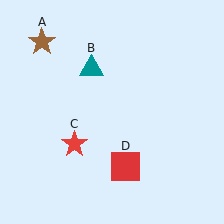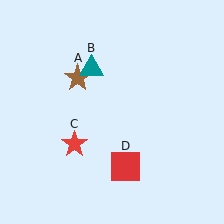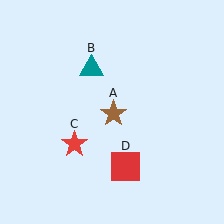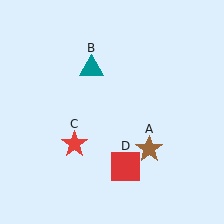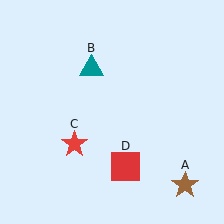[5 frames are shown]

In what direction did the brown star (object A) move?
The brown star (object A) moved down and to the right.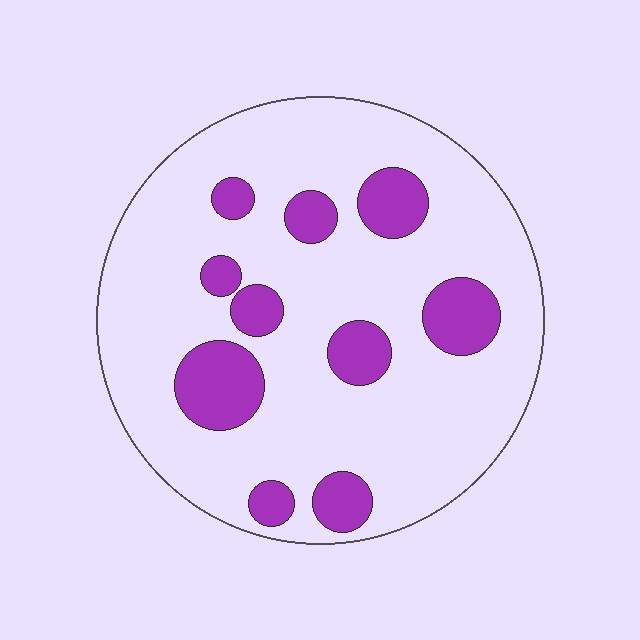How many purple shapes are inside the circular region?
10.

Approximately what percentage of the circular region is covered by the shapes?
Approximately 20%.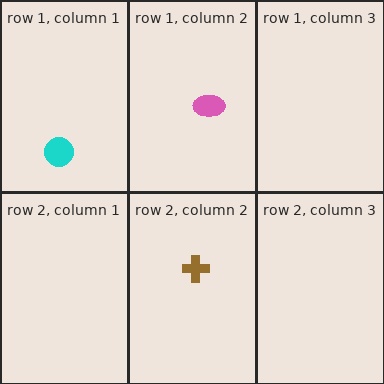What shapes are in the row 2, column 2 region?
The brown cross.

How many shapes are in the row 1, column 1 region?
1.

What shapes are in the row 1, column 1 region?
The cyan circle.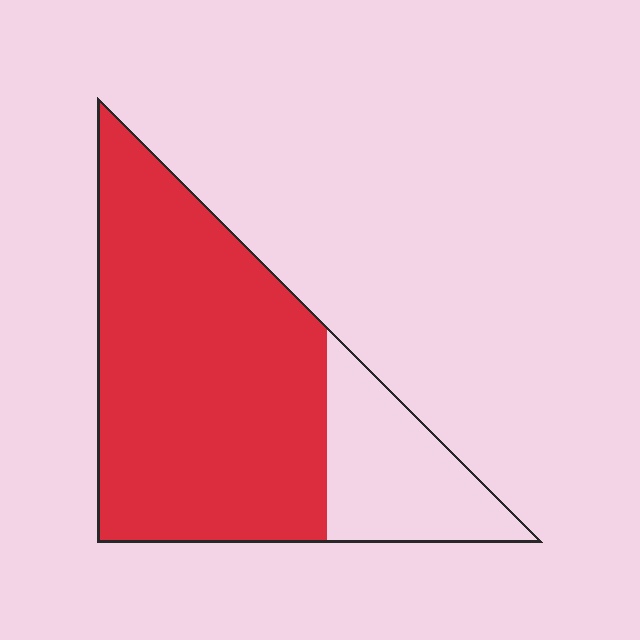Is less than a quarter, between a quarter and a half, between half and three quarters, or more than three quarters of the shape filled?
More than three quarters.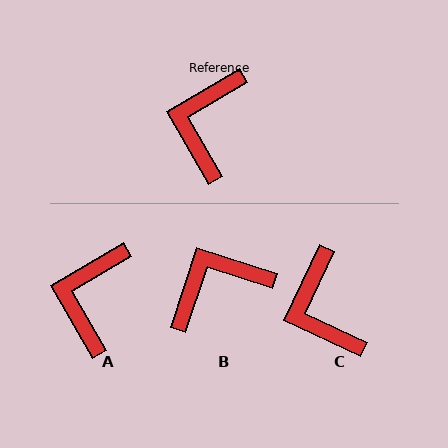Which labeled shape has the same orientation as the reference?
A.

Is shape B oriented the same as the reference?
No, it is off by about 48 degrees.